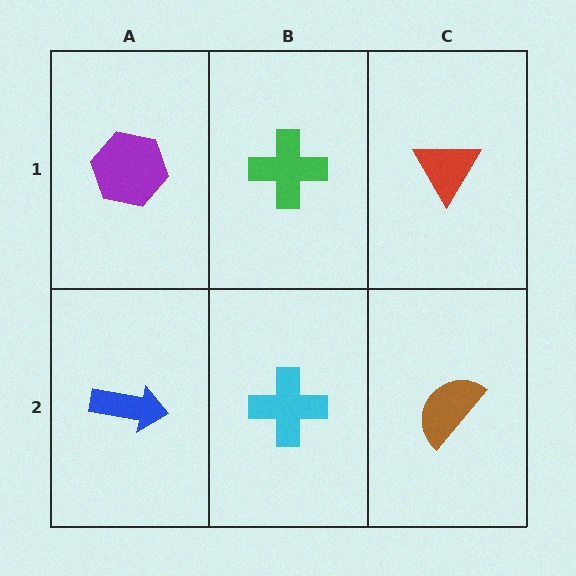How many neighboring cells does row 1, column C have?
2.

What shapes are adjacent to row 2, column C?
A red triangle (row 1, column C), a cyan cross (row 2, column B).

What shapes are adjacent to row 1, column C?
A brown semicircle (row 2, column C), a green cross (row 1, column B).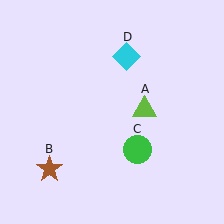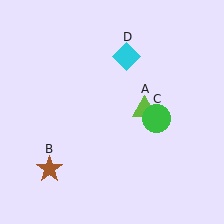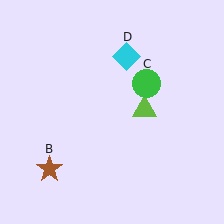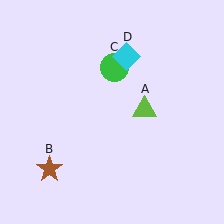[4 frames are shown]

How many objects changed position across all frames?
1 object changed position: green circle (object C).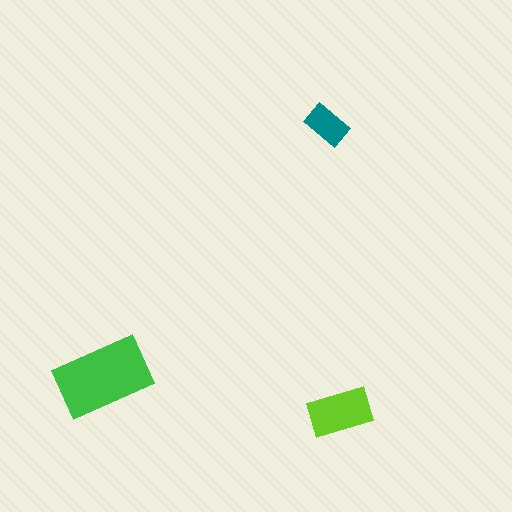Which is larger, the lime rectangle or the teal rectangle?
The lime one.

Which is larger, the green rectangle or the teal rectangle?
The green one.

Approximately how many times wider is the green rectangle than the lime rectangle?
About 1.5 times wider.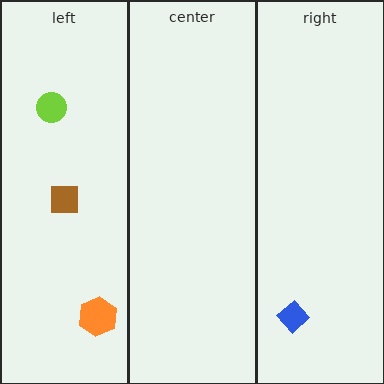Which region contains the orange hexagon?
The left region.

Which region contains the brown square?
The left region.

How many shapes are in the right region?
1.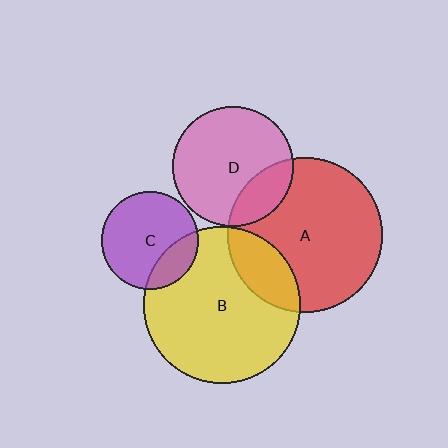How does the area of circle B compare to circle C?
Approximately 2.6 times.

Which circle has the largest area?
Circle B (yellow).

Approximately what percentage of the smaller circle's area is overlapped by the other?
Approximately 20%.